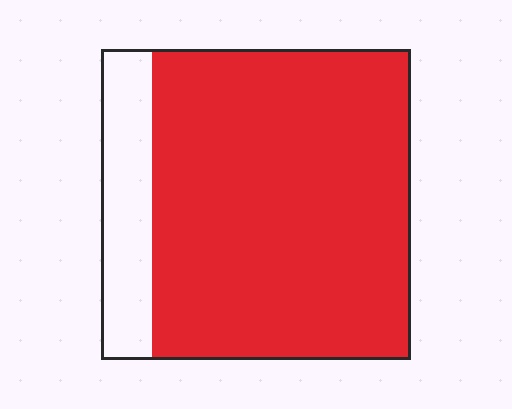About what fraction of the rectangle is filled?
About five sixths (5/6).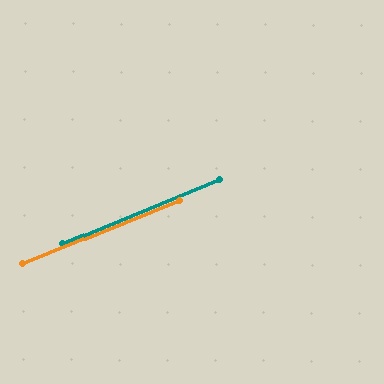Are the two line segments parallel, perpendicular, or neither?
Parallel — their directions differ by only 0.2°.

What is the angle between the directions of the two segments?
Approximately 0 degrees.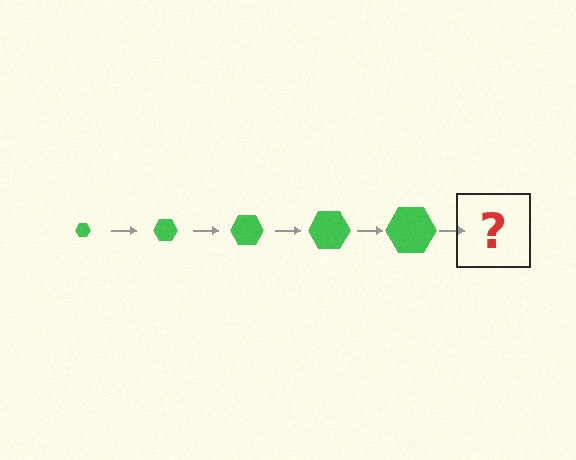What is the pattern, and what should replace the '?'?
The pattern is that the hexagon gets progressively larger each step. The '?' should be a green hexagon, larger than the previous one.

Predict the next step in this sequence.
The next step is a green hexagon, larger than the previous one.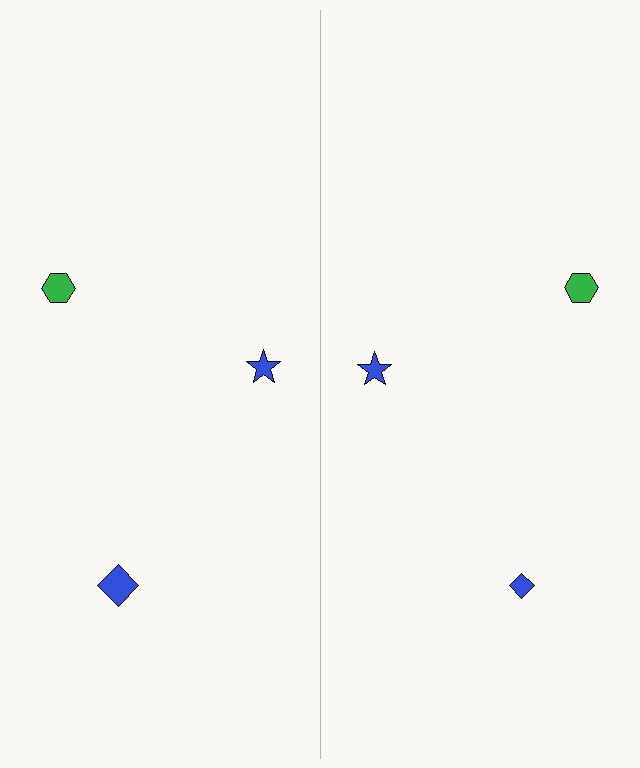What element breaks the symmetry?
The blue diamond on the right side has a different size than its mirror counterpart.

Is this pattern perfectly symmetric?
No, the pattern is not perfectly symmetric. The blue diamond on the right side has a different size than its mirror counterpart.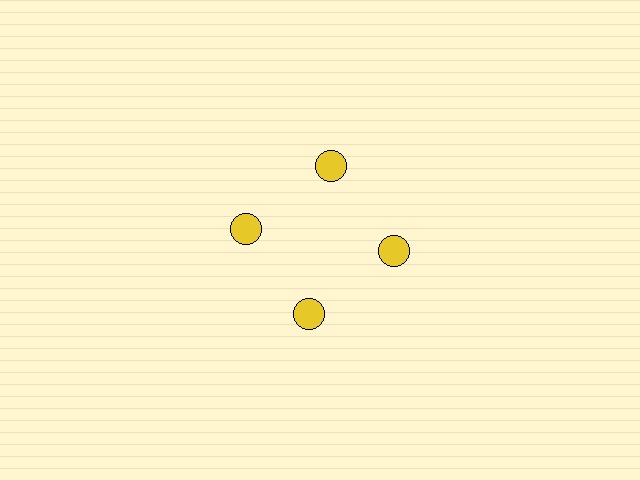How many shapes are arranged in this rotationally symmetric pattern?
There are 4 shapes, arranged in 4 groups of 1.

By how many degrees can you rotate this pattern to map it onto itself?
The pattern maps onto itself every 90 degrees of rotation.